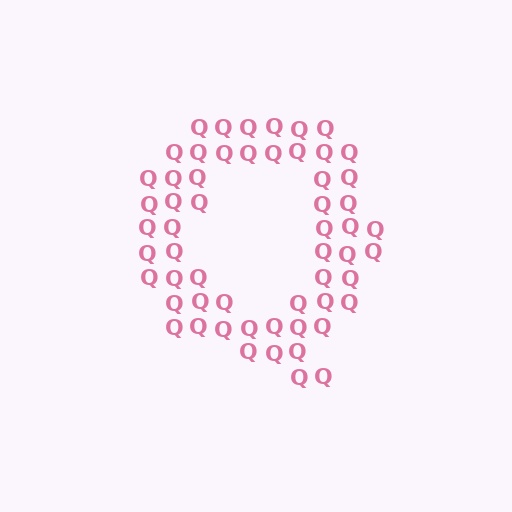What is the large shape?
The large shape is the letter Q.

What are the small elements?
The small elements are letter Q's.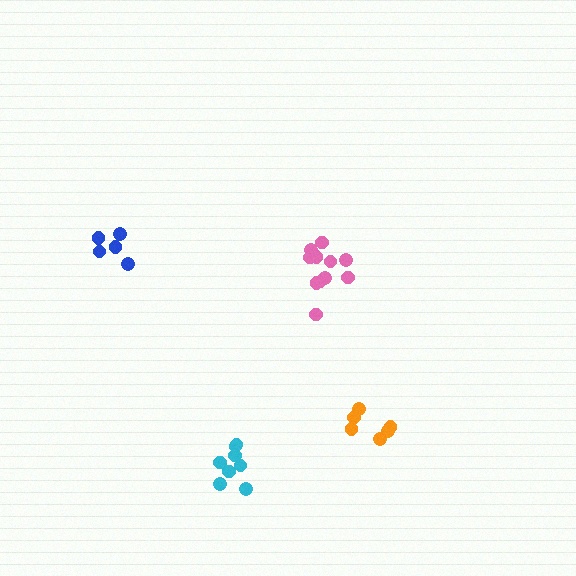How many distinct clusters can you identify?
There are 4 distinct clusters.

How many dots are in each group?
Group 1: 6 dots, Group 2: 11 dots, Group 3: 8 dots, Group 4: 5 dots (30 total).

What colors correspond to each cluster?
The clusters are colored: orange, pink, cyan, blue.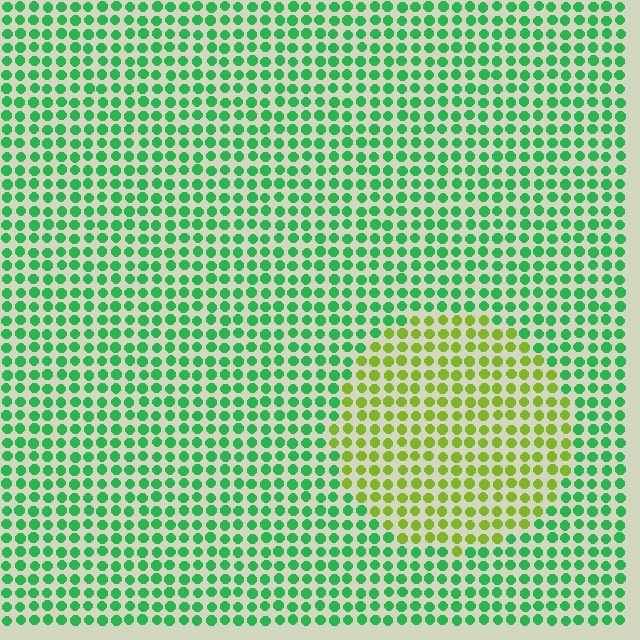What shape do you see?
I see a circle.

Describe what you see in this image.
The image is filled with small green elements in a uniform arrangement. A circle-shaped region is visible where the elements are tinted to a slightly different hue, forming a subtle color boundary.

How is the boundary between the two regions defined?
The boundary is defined purely by a slight shift in hue (about 53 degrees). Spacing, size, and orientation are identical on both sides.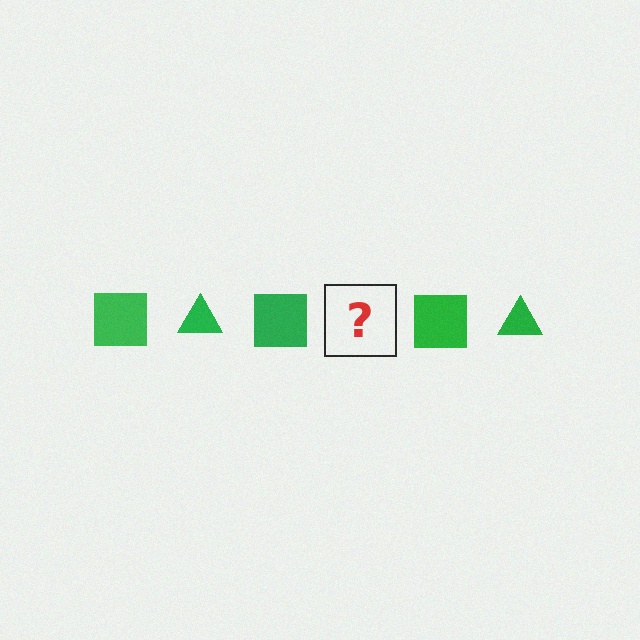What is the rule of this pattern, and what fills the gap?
The rule is that the pattern cycles through square, triangle shapes in green. The gap should be filled with a green triangle.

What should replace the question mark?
The question mark should be replaced with a green triangle.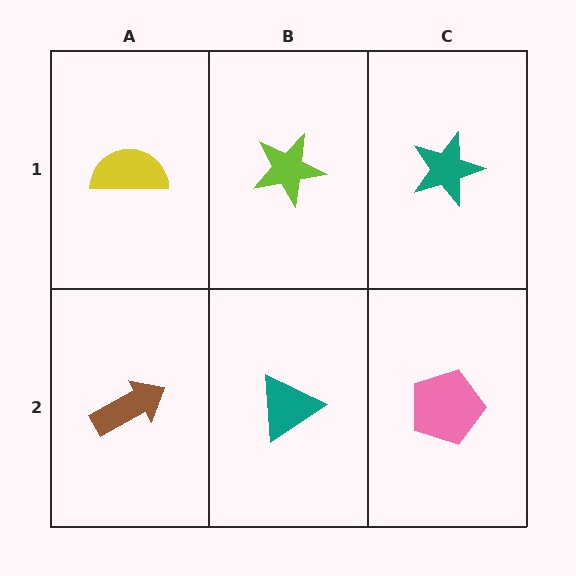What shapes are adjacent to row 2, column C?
A teal star (row 1, column C), a teal triangle (row 2, column B).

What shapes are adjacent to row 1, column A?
A brown arrow (row 2, column A), a lime star (row 1, column B).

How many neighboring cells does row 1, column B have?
3.